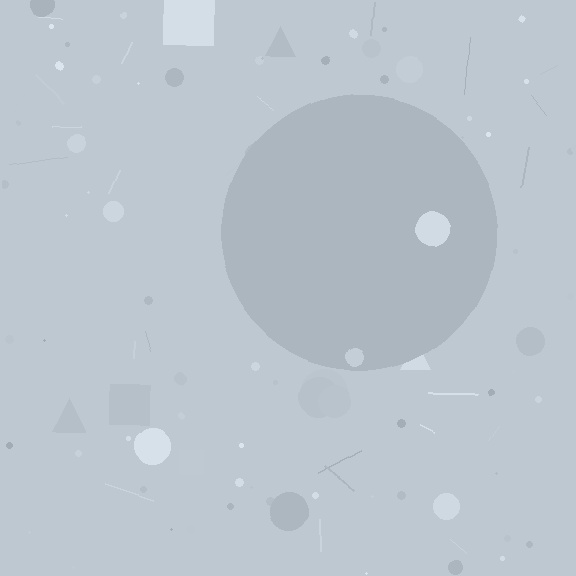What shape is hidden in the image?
A circle is hidden in the image.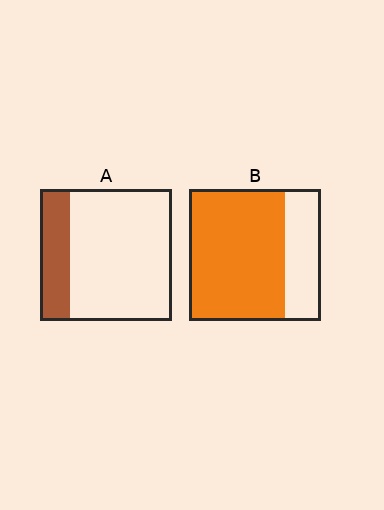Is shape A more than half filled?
No.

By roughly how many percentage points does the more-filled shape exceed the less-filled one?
By roughly 50 percentage points (B over A).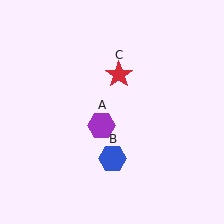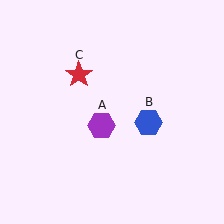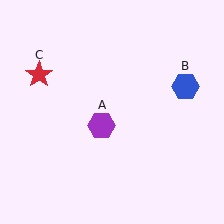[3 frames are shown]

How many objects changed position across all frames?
2 objects changed position: blue hexagon (object B), red star (object C).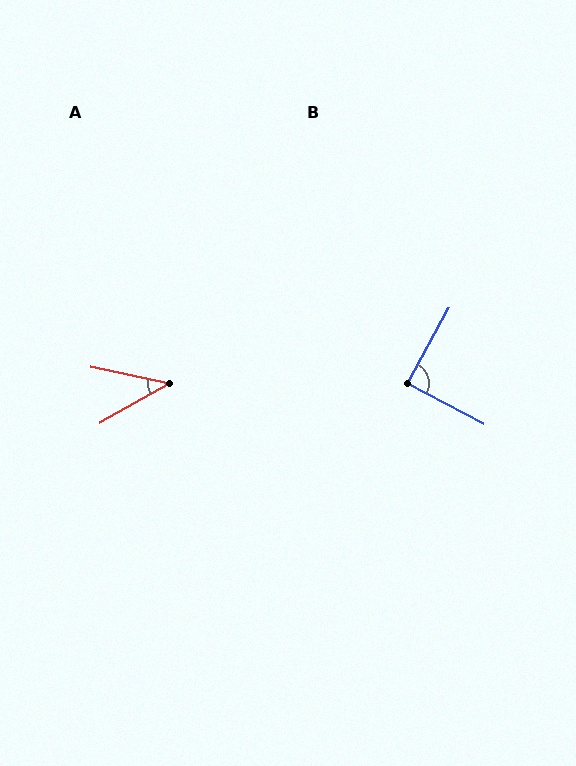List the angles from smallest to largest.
A (41°), B (89°).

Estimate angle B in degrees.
Approximately 89 degrees.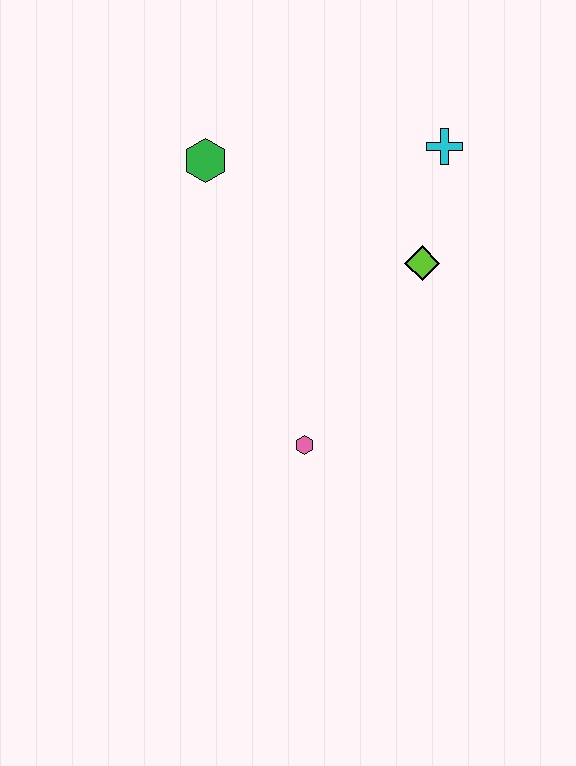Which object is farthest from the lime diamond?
The green hexagon is farthest from the lime diamond.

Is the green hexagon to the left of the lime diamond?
Yes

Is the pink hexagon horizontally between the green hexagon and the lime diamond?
Yes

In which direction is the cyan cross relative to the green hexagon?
The cyan cross is to the right of the green hexagon.